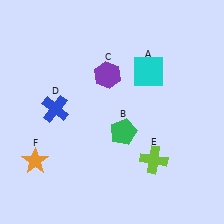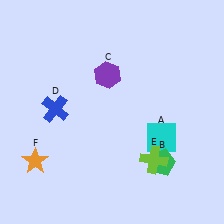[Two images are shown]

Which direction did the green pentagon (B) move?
The green pentagon (B) moved right.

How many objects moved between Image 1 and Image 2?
2 objects moved between the two images.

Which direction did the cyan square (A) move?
The cyan square (A) moved down.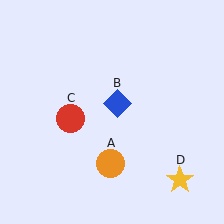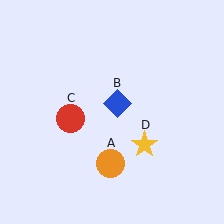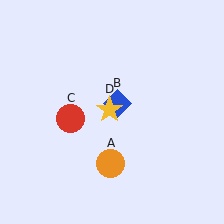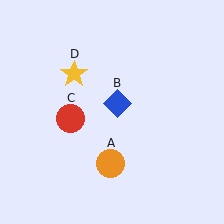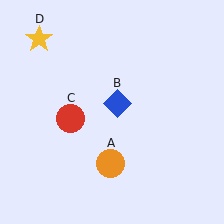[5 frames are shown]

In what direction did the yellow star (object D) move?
The yellow star (object D) moved up and to the left.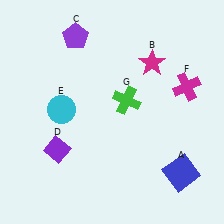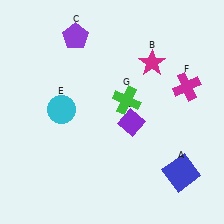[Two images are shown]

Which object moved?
The purple diamond (D) moved right.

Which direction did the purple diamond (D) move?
The purple diamond (D) moved right.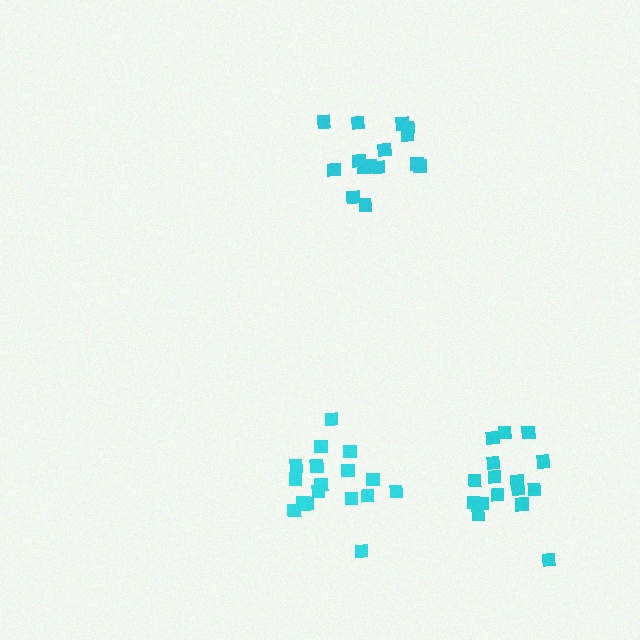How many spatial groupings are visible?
There are 3 spatial groupings.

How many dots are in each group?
Group 1: 17 dots, Group 2: 17 dots, Group 3: 16 dots (50 total).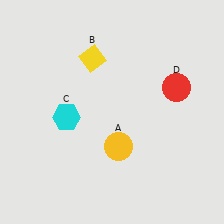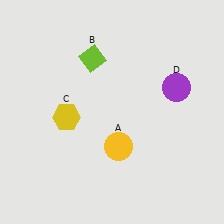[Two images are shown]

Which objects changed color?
B changed from yellow to lime. C changed from cyan to yellow. D changed from red to purple.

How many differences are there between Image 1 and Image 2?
There are 3 differences between the two images.